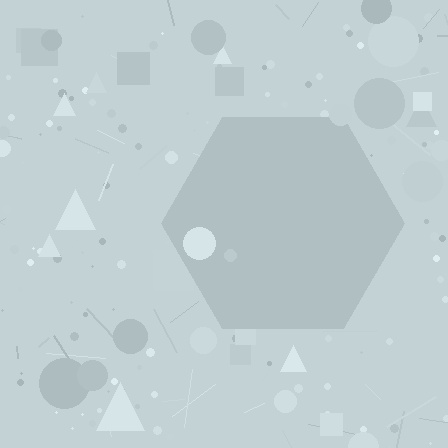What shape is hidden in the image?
A hexagon is hidden in the image.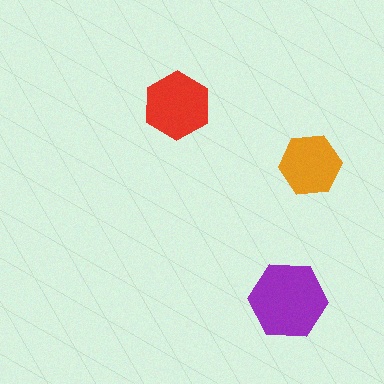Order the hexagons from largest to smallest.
the purple one, the red one, the orange one.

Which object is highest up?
The red hexagon is topmost.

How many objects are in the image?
There are 3 objects in the image.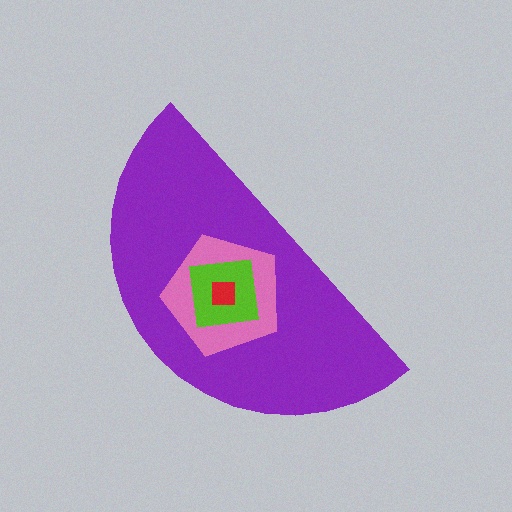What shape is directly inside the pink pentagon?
The lime square.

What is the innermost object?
The red square.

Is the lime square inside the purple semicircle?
Yes.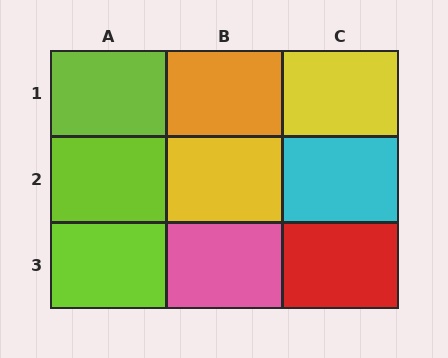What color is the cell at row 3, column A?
Lime.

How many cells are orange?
1 cell is orange.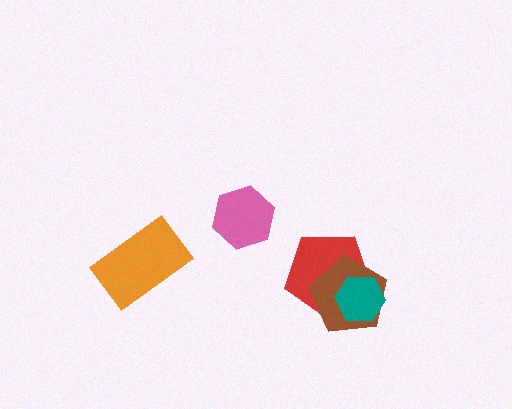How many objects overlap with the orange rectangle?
0 objects overlap with the orange rectangle.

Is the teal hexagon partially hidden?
No, no other shape covers it.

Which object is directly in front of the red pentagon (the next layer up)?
The brown pentagon is directly in front of the red pentagon.